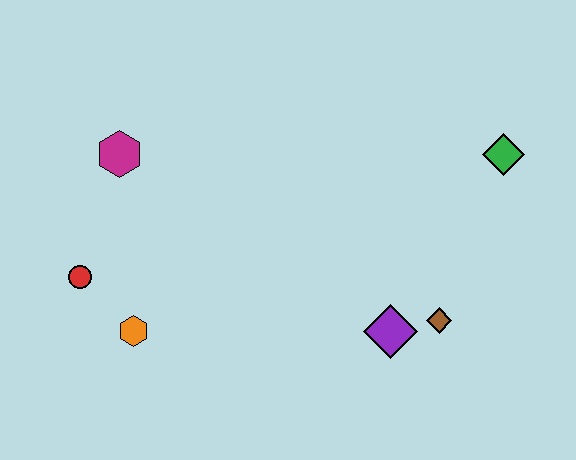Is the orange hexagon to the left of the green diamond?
Yes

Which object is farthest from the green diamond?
The red circle is farthest from the green diamond.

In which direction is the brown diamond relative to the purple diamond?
The brown diamond is to the right of the purple diamond.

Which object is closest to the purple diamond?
The brown diamond is closest to the purple diamond.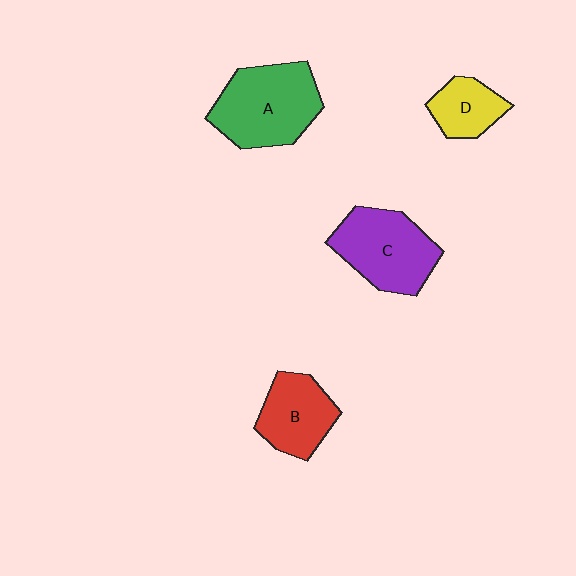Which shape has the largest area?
Shape A (green).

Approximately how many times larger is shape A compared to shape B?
Approximately 1.5 times.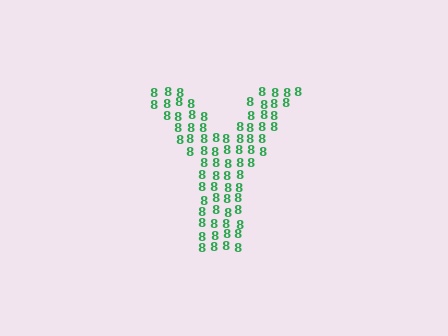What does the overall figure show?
The overall figure shows the letter Y.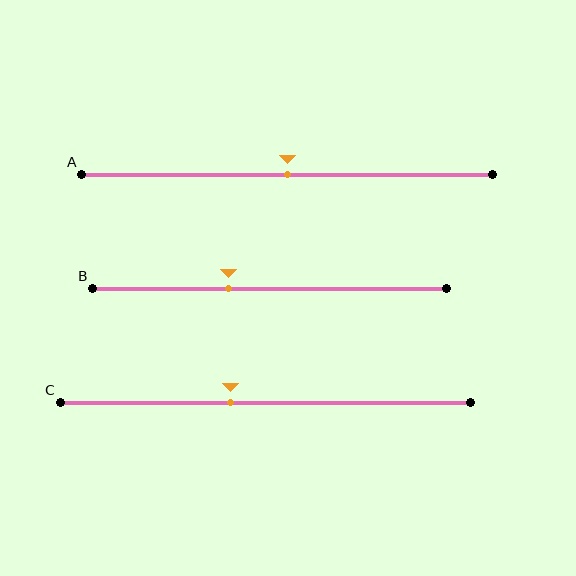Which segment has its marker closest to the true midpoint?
Segment A has its marker closest to the true midpoint.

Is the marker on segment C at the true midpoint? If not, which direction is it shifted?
No, the marker on segment C is shifted to the left by about 9% of the segment length.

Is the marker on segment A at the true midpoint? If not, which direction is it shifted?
Yes, the marker on segment A is at the true midpoint.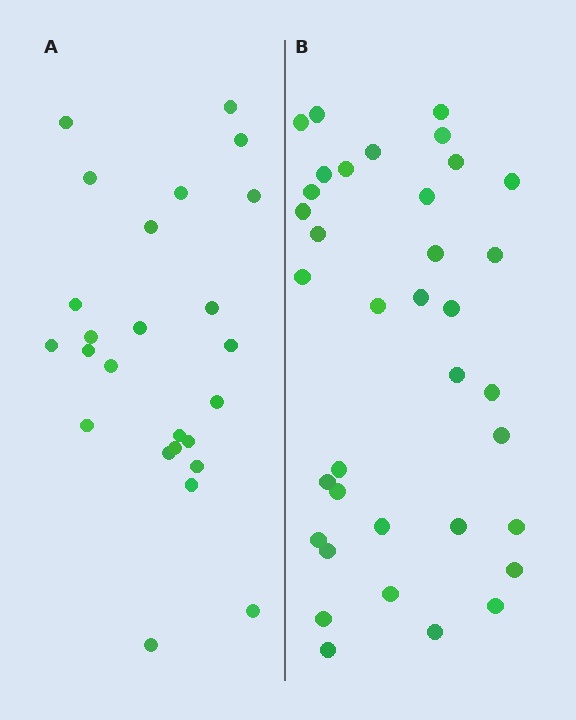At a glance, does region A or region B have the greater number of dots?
Region B (the right region) has more dots.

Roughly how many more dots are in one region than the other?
Region B has roughly 12 or so more dots than region A.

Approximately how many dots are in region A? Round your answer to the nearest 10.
About 20 dots. (The exact count is 25, which rounds to 20.)